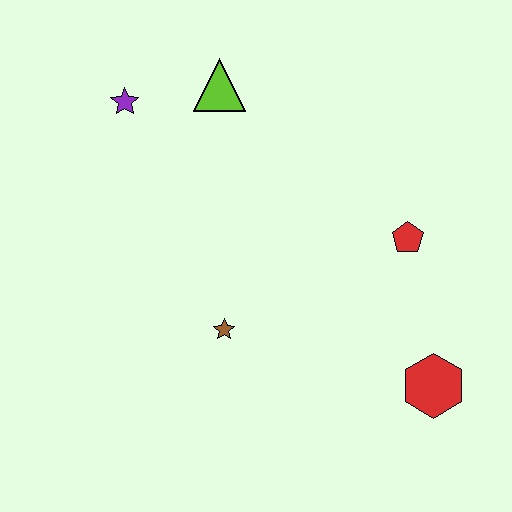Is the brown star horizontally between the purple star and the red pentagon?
Yes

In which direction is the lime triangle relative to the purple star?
The lime triangle is to the right of the purple star.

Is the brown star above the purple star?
No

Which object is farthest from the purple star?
The red hexagon is farthest from the purple star.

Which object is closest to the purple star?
The lime triangle is closest to the purple star.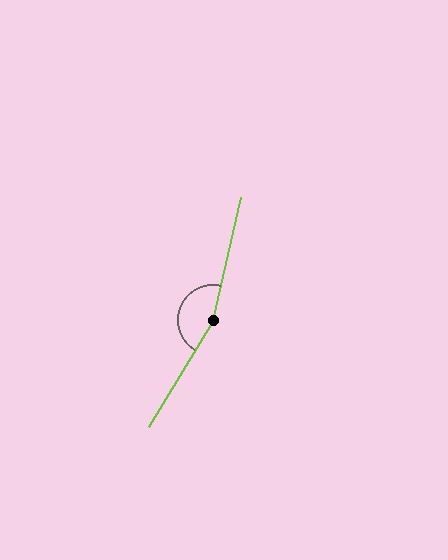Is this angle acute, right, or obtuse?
It is obtuse.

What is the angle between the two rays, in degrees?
Approximately 162 degrees.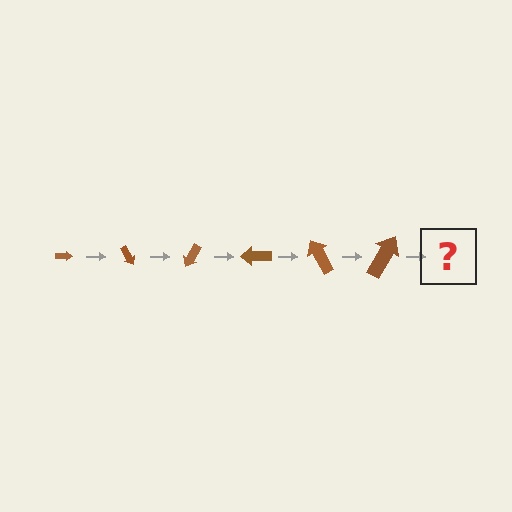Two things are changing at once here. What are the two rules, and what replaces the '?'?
The two rules are that the arrow grows larger each step and it rotates 60 degrees each step. The '?' should be an arrow, larger than the previous one and rotated 360 degrees from the start.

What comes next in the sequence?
The next element should be an arrow, larger than the previous one and rotated 360 degrees from the start.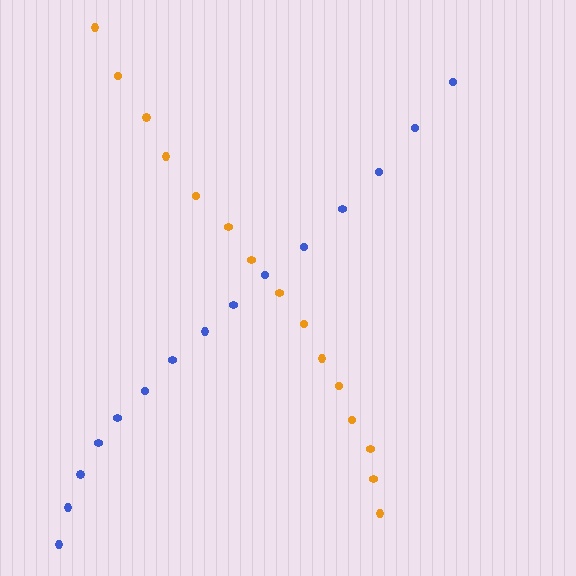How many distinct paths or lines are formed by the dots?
There are 2 distinct paths.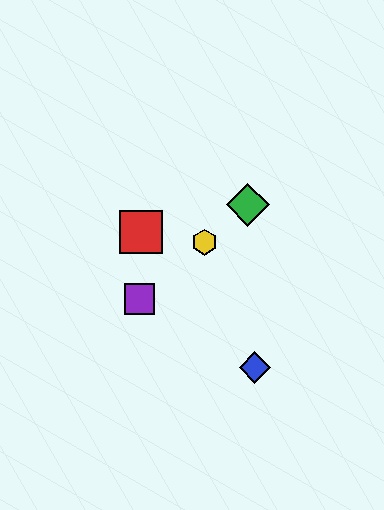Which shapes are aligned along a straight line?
The green diamond, the yellow hexagon, the purple square are aligned along a straight line.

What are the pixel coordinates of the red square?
The red square is at (141, 232).